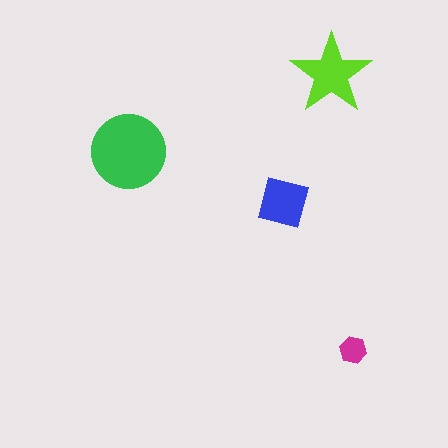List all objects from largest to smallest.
The green circle, the lime star, the blue square, the magenta hexagon.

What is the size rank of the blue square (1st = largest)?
3rd.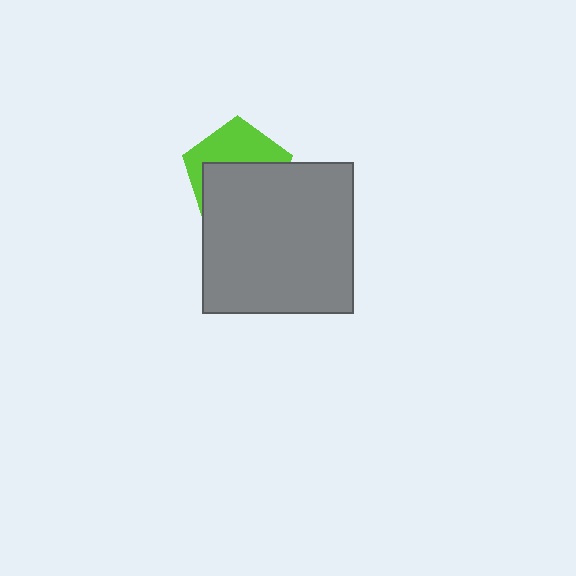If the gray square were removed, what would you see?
You would see the complete lime pentagon.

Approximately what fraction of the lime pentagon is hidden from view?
Roughly 59% of the lime pentagon is hidden behind the gray square.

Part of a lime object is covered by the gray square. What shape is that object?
It is a pentagon.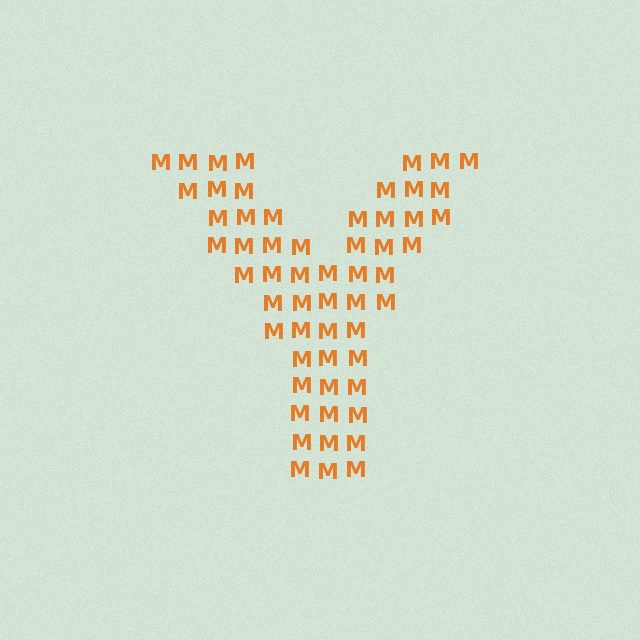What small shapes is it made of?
It is made of small letter M's.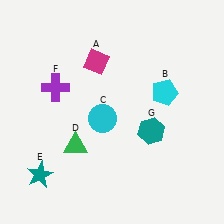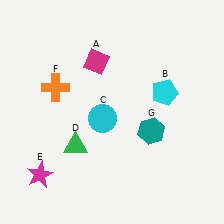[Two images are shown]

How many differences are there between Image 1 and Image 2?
There are 2 differences between the two images.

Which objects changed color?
E changed from teal to magenta. F changed from purple to orange.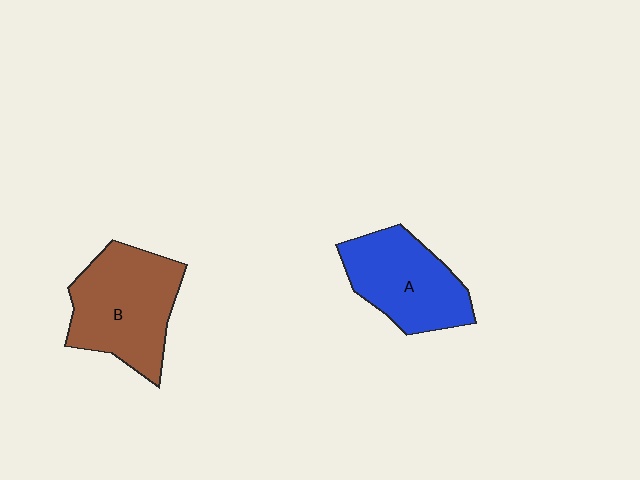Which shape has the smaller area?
Shape A (blue).